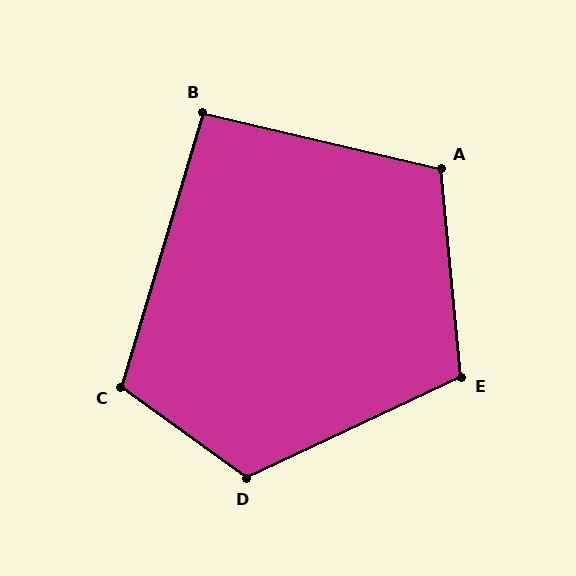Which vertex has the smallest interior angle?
B, at approximately 94 degrees.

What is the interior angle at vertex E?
Approximately 110 degrees (obtuse).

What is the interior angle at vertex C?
Approximately 109 degrees (obtuse).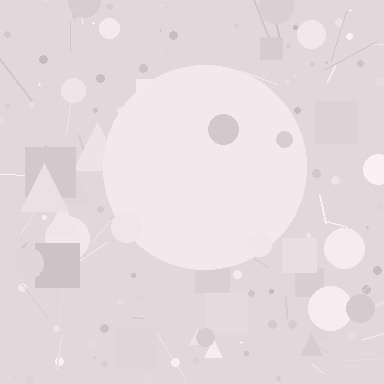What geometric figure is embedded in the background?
A circle is embedded in the background.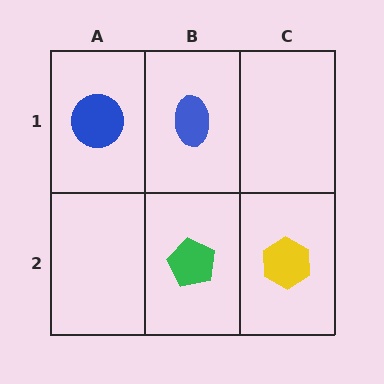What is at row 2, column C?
A yellow hexagon.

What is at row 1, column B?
A blue ellipse.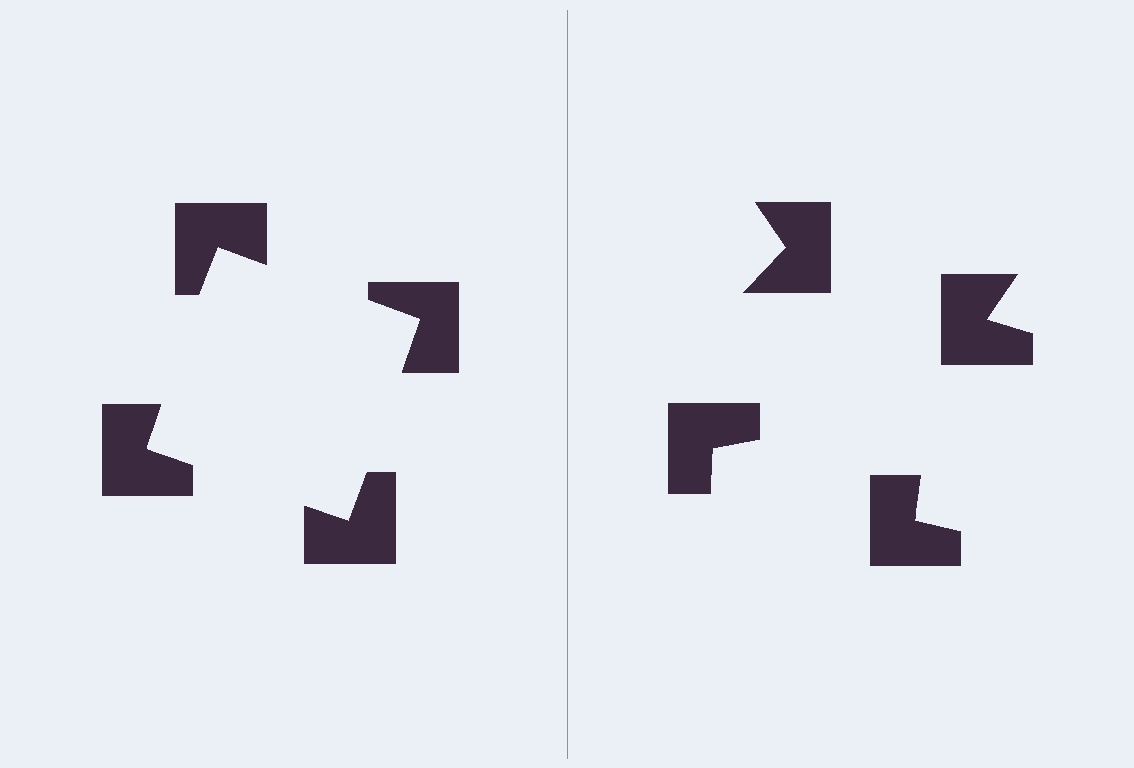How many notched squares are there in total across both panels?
8 — 4 on each side.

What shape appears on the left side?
An illusory square.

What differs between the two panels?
The notched squares are positioned identically on both sides; only the wedge orientations differ. On the left they align to a square; on the right they are misaligned.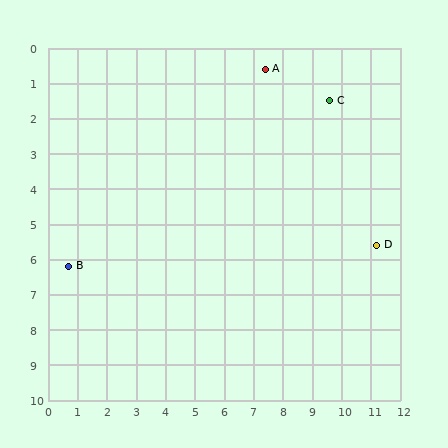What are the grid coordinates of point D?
Point D is at approximately (11.2, 5.6).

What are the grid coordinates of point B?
Point B is at approximately (0.7, 6.2).